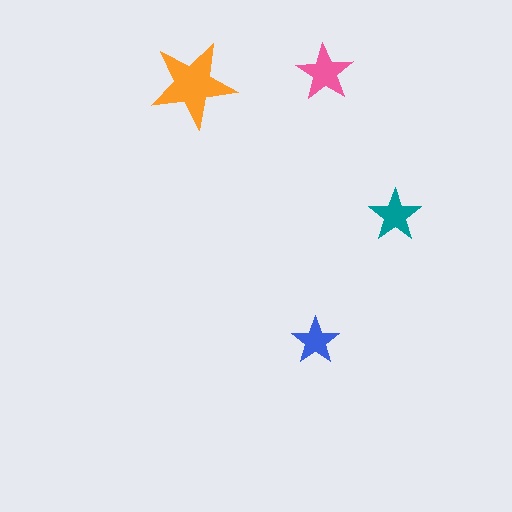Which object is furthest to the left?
The orange star is leftmost.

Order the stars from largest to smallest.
the orange one, the pink one, the teal one, the blue one.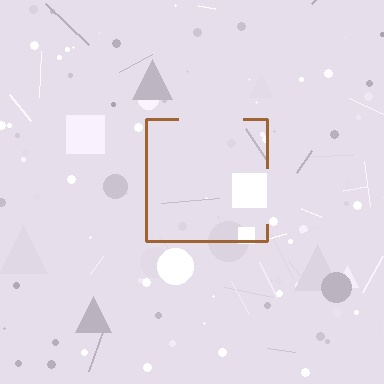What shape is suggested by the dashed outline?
The dashed outline suggests a square.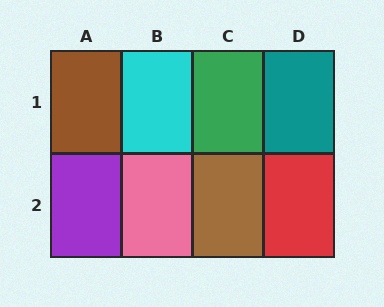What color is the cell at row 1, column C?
Green.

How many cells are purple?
1 cell is purple.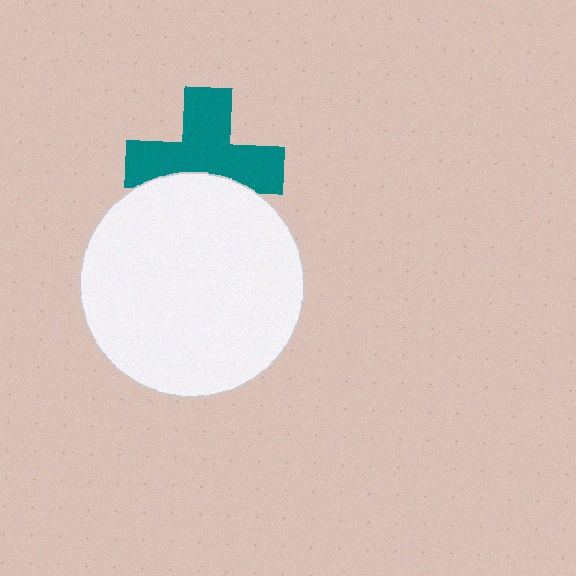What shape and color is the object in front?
The object in front is a white circle.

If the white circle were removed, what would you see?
You would see the complete teal cross.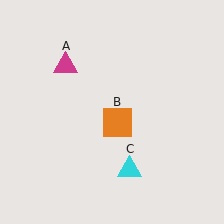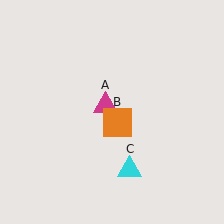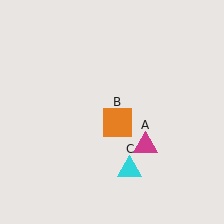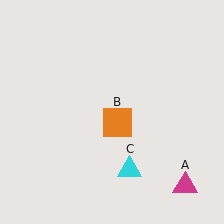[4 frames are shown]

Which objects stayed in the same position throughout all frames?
Orange square (object B) and cyan triangle (object C) remained stationary.